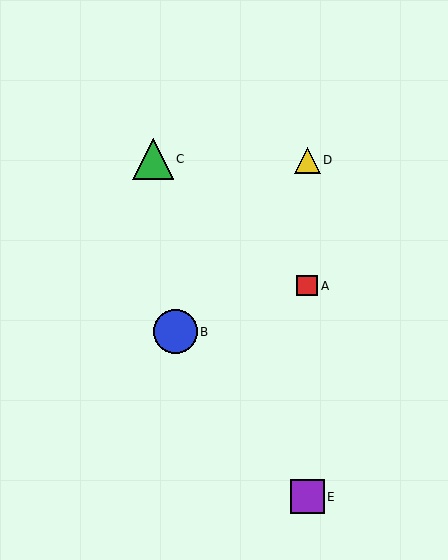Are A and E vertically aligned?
Yes, both are at x≈307.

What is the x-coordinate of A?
Object A is at x≈307.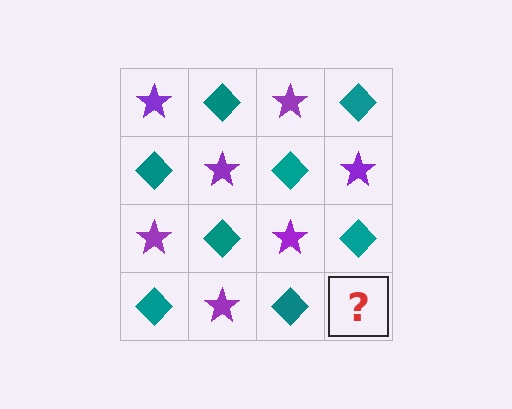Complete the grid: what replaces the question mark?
The question mark should be replaced with a purple star.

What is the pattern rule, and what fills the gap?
The rule is that it alternates purple star and teal diamond in a checkerboard pattern. The gap should be filled with a purple star.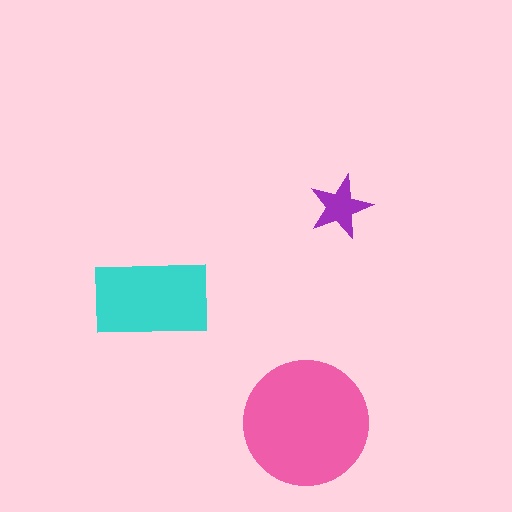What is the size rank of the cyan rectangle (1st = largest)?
2nd.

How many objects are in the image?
There are 3 objects in the image.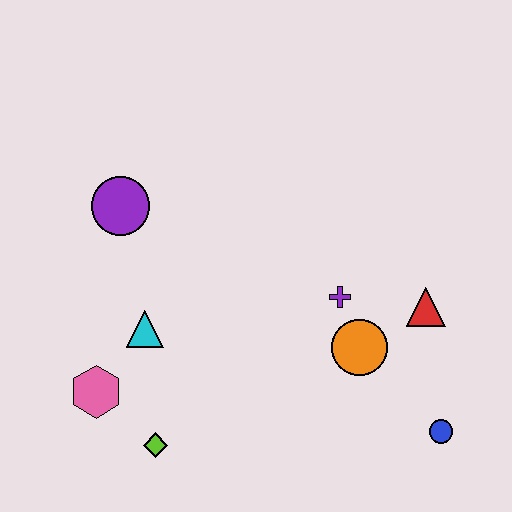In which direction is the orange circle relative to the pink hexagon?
The orange circle is to the right of the pink hexagon.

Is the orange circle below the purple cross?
Yes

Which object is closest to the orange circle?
The purple cross is closest to the orange circle.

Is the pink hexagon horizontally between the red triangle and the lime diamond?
No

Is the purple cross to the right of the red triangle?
No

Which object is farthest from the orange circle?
The purple circle is farthest from the orange circle.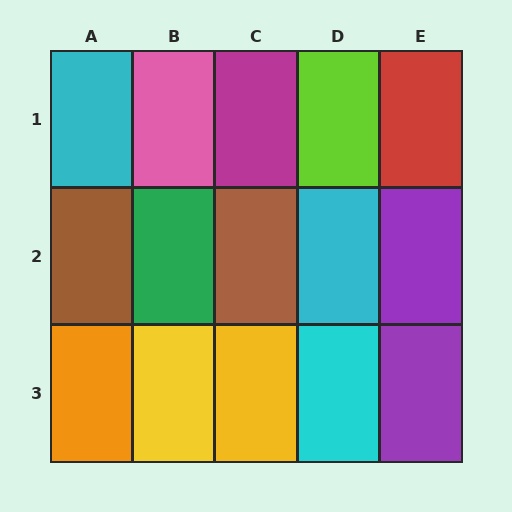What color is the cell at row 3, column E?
Purple.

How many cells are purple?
2 cells are purple.